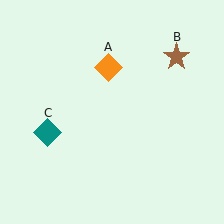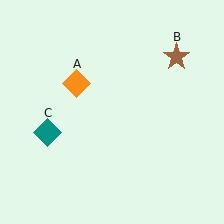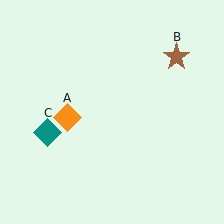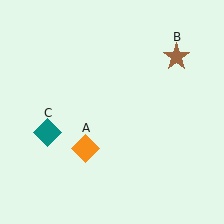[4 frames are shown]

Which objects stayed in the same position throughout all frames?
Brown star (object B) and teal diamond (object C) remained stationary.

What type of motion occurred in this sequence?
The orange diamond (object A) rotated counterclockwise around the center of the scene.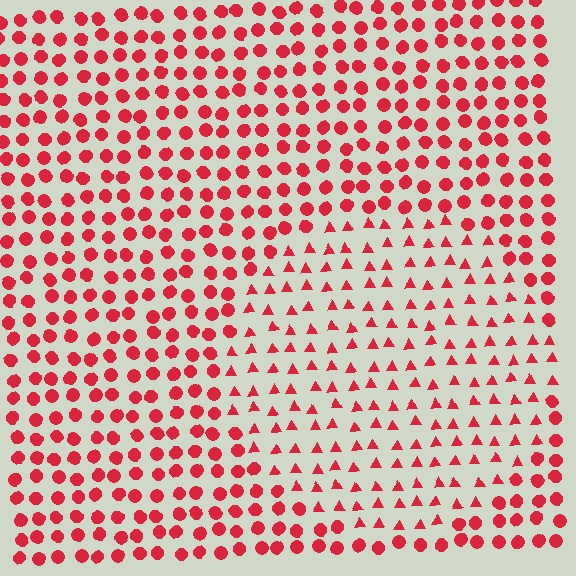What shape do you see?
I see a circle.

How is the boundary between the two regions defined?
The boundary is defined by a change in element shape: triangles inside vs. circles outside. All elements share the same color and spacing.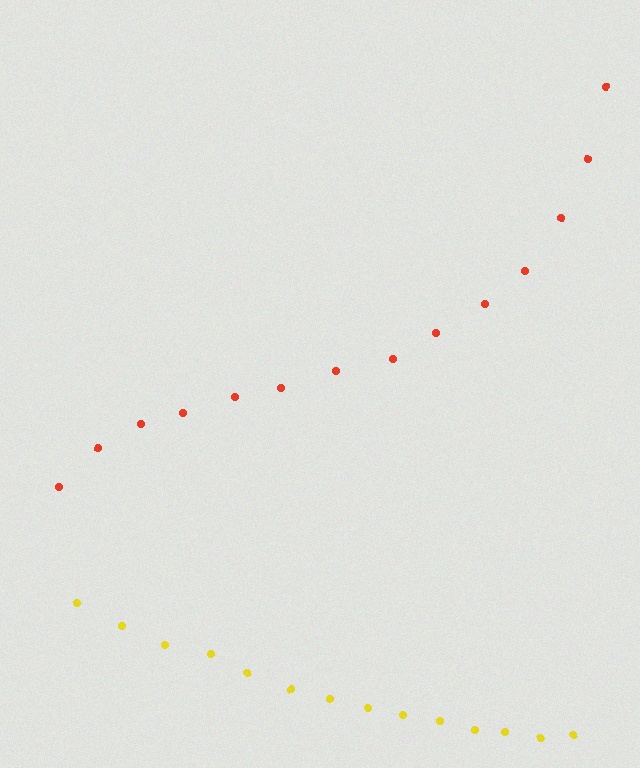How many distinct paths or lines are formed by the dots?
There are 2 distinct paths.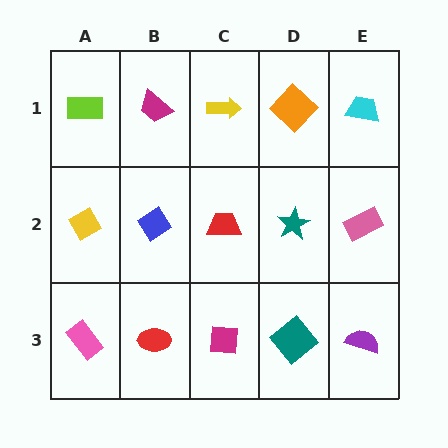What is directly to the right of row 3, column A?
A red ellipse.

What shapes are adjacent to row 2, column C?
A yellow arrow (row 1, column C), a magenta square (row 3, column C), a blue diamond (row 2, column B), a teal star (row 2, column D).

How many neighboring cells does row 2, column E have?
3.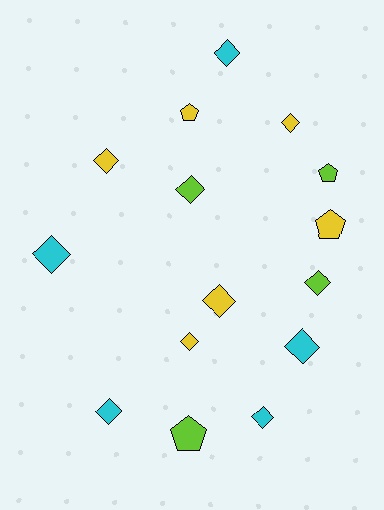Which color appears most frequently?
Yellow, with 6 objects.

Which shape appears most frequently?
Diamond, with 11 objects.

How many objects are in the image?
There are 15 objects.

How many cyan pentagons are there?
There are no cyan pentagons.